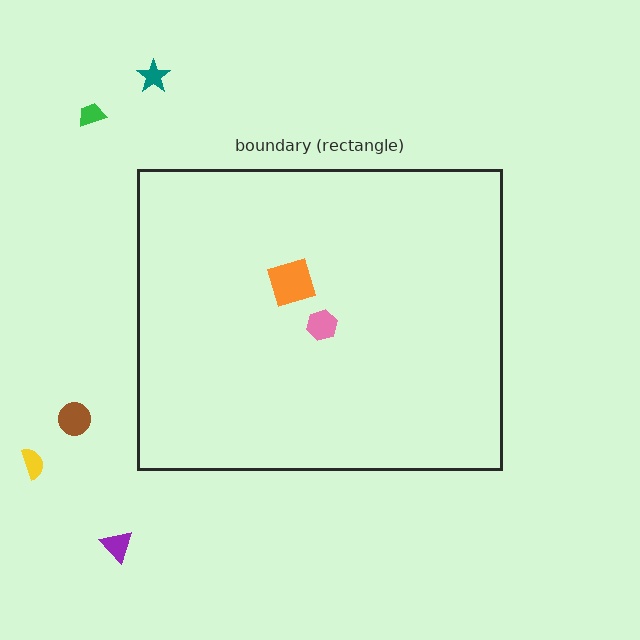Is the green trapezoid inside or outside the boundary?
Outside.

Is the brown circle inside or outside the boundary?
Outside.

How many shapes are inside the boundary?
2 inside, 5 outside.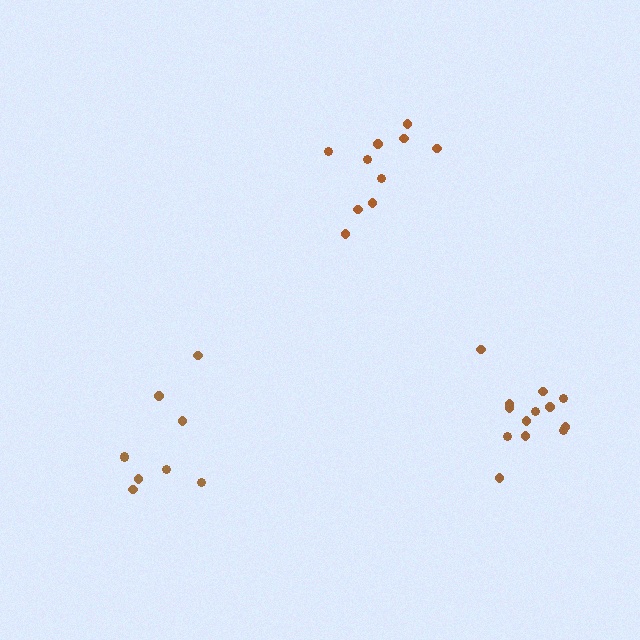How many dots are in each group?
Group 1: 10 dots, Group 2: 9 dots, Group 3: 13 dots (32 total).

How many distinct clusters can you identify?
There are 3 distinct clusters.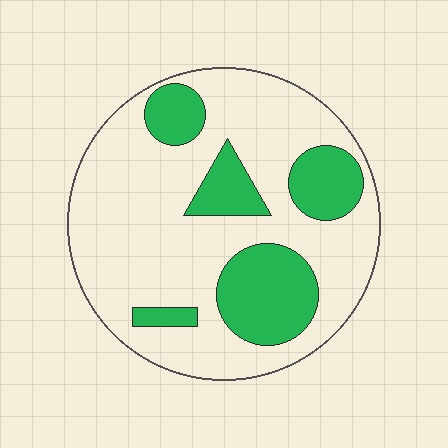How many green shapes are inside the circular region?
5.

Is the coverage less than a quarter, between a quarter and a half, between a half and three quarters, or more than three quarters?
Between a quarter and a half.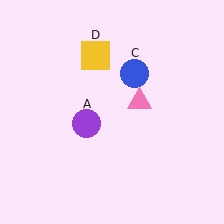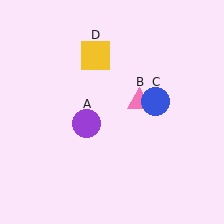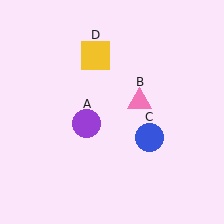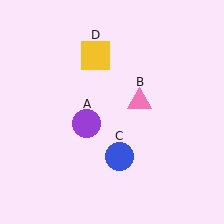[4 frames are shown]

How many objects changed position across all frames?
1 object changed position: blue circle (object C).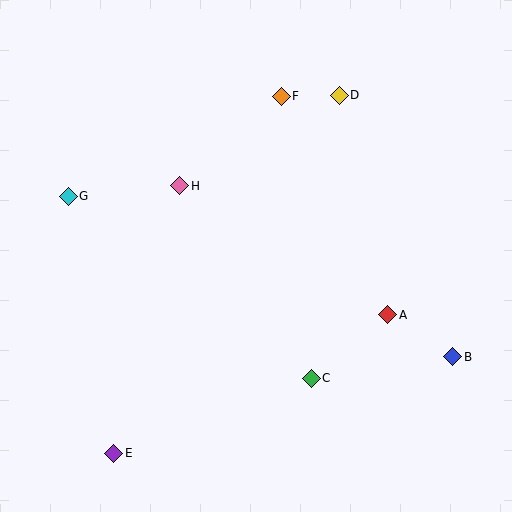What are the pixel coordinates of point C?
Point C is at (311, 378).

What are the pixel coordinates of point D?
Point D is at (339, 95).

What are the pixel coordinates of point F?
Point F is at (281, 96).